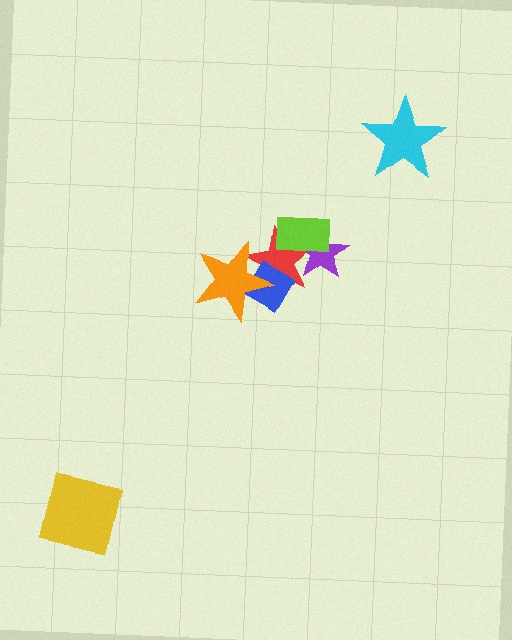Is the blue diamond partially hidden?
Yes, it is partially covered by another shape.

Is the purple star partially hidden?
Yes, it is partially covered by another shape.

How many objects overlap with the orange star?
2 objects overlap with the orange star.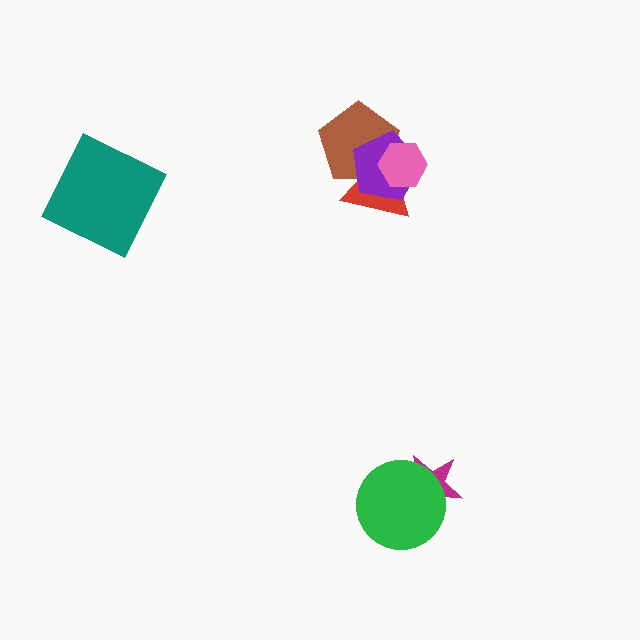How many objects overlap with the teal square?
0 objects overlap with the teal square.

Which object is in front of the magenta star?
The green circle is in front of the magenta star.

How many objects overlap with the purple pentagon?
3 objects overlap with the purple pentagon.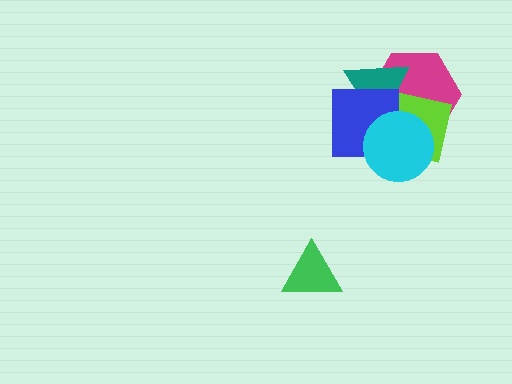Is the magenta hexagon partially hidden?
Yes, it is partially covered by another shape.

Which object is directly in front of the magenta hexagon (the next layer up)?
The lime square is directly in front of the magenta hexagon.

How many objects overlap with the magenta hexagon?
4 objects overlap with the magenta hexagon.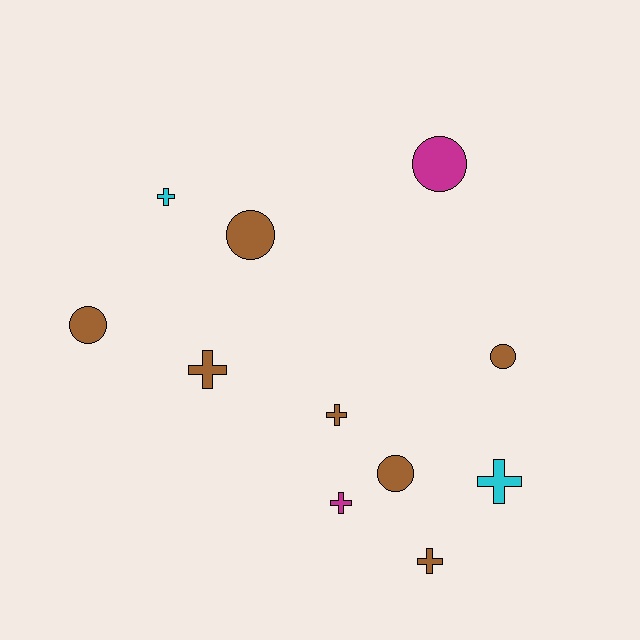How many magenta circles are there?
There is 1 magenta circle.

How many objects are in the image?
There are 11 objects.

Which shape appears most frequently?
Cross, with 6 objects.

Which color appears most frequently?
Brown, with 7 objects.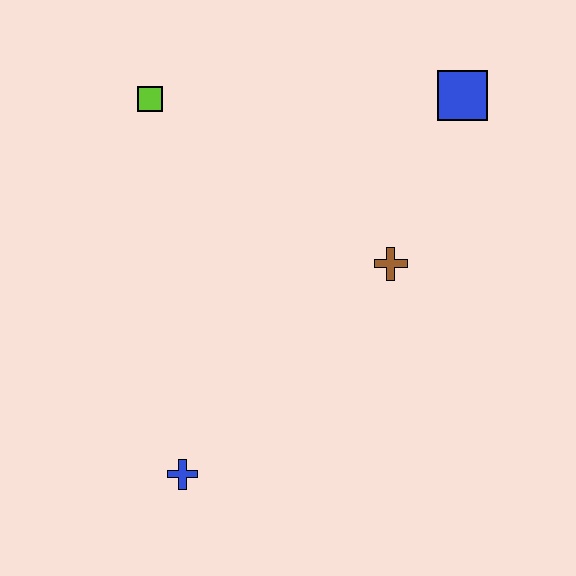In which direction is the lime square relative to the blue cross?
The lime square is above the blue cross.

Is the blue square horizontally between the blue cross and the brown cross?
No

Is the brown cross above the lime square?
No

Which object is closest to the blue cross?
The brown cross is closest to the blue cross.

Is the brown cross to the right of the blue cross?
Yes